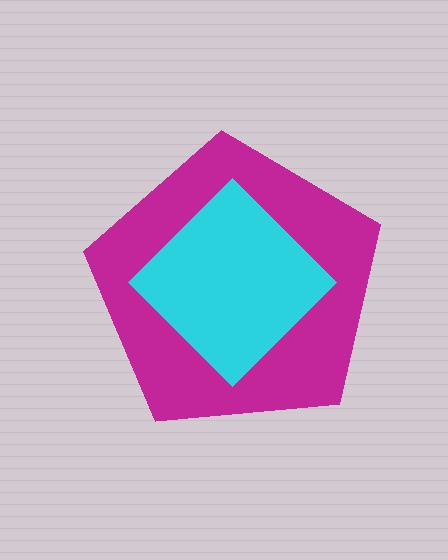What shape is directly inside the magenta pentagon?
The cyan diamond.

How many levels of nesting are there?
2.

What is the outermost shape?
The magenta pentagon.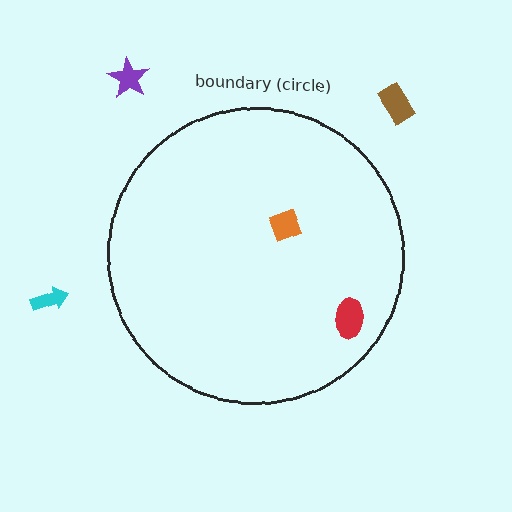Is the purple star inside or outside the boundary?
Outside.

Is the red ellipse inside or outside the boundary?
Inside.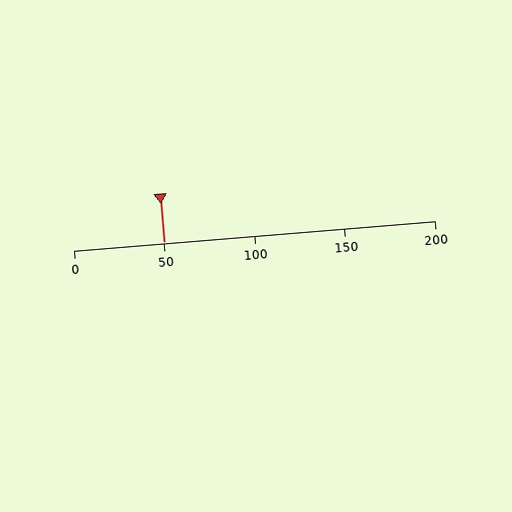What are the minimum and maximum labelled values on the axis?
The axis runs from 0 to 200.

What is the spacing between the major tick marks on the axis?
The major ticks are spaced 50 apart.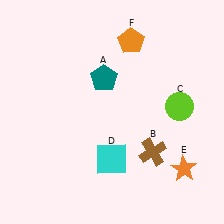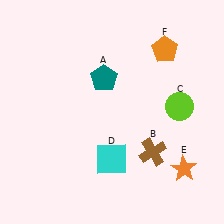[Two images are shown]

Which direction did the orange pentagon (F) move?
The orange pentagon (F) moved right.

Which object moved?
The orange pentagon (F) moved right.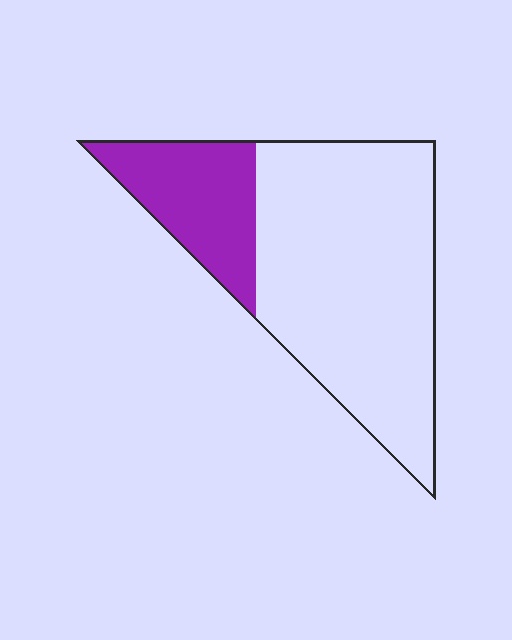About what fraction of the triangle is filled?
About one quarter (1/4).